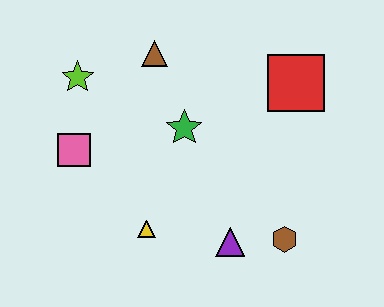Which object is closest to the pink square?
The lime star is closest to the pink square.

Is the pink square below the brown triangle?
Yes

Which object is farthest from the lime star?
The brown hexagon is farthest from the lime star.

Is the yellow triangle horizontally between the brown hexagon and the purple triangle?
No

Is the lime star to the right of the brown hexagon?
No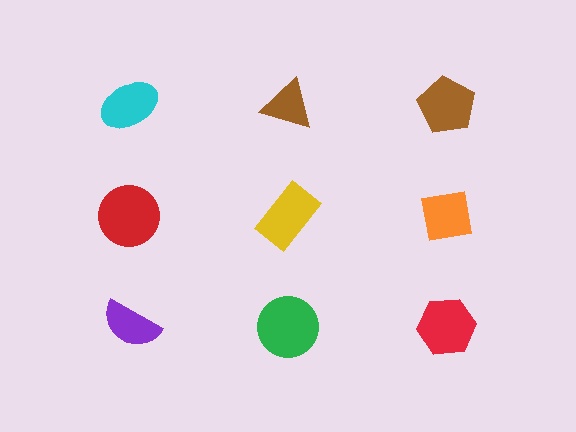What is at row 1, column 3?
A brown pentagon.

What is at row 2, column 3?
An orange square.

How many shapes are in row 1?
3 shapes.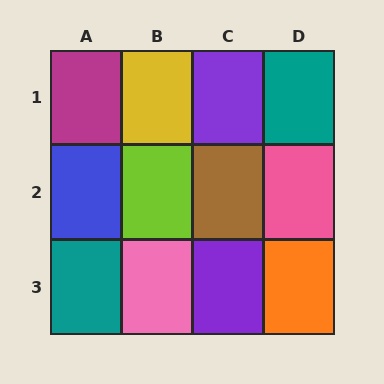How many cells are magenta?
1 cell is magenta.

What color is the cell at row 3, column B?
Pink.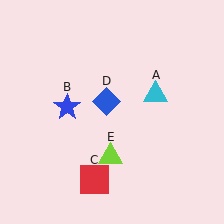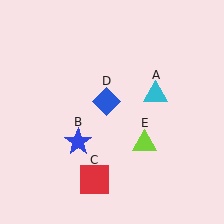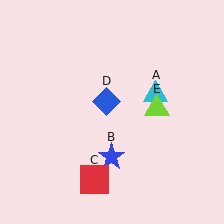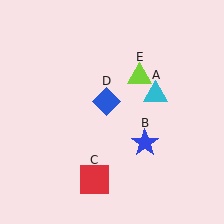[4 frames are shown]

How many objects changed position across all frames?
2 objects changed position: blue star (object B), lime triangle (object E).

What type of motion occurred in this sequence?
The blue star (object B), lime triangle (object E) rotated counterclockwise around the center of the scene.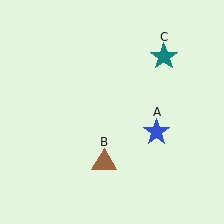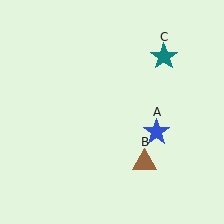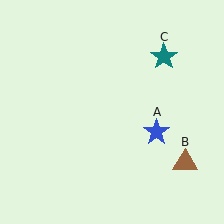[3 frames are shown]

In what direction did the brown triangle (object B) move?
The brown triangle (object B) moved right.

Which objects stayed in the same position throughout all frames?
Blue star (object A) and teal star (object C) remained stationary.